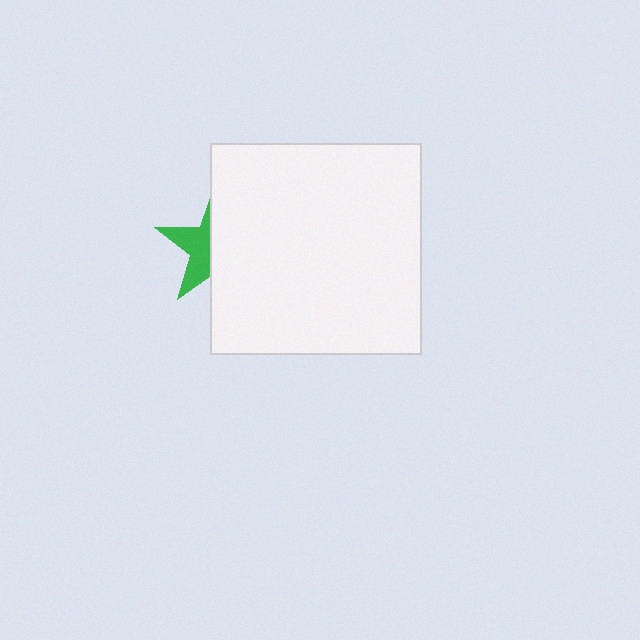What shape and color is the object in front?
The object in front is a white square.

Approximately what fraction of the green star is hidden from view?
Roughly 60% of the green star is hidden behind the white square.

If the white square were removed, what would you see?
You would see the complete green star.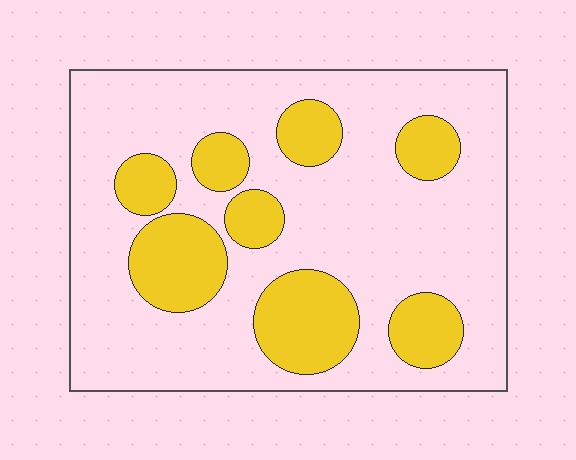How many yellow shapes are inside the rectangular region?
8.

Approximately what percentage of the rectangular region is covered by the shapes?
Approximately 25%.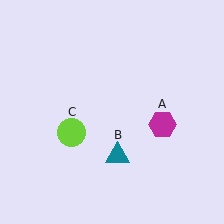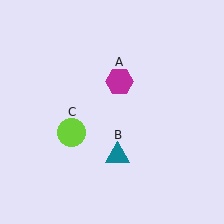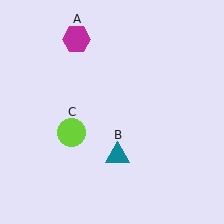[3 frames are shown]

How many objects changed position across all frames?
1 object changed position: magenta hexagon (object A).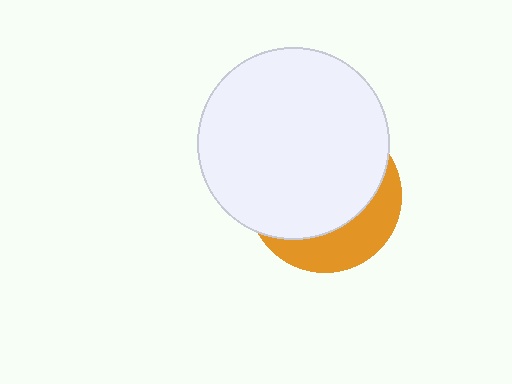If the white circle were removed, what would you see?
You would see the complete orange circle.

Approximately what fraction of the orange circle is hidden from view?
Roughly 70% of the orange circle is hidden behind the white circle.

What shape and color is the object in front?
The object in front is a white circle.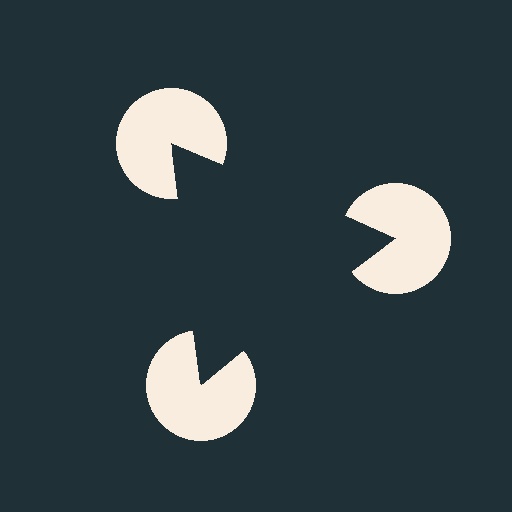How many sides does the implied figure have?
3 sides.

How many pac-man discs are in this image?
There are 3 — one at each vertex of the illusory triangle.